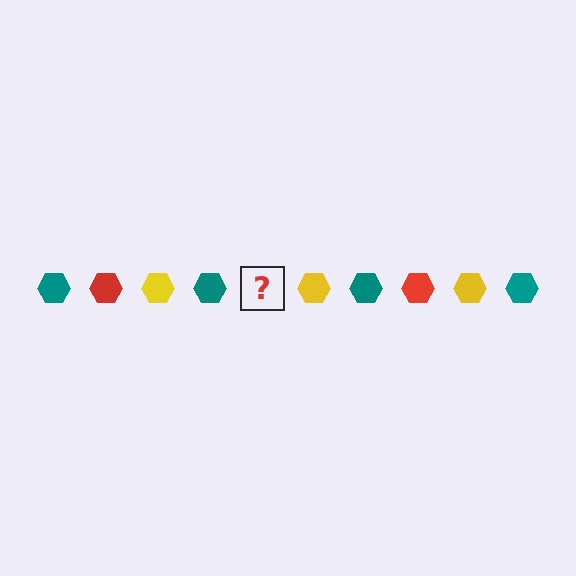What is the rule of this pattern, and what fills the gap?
The rule is that the pattern cycles through teal, red, yellow hexagons. The gap should be filled with a red hexagon.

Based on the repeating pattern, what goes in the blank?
The blank should be a red hexagon.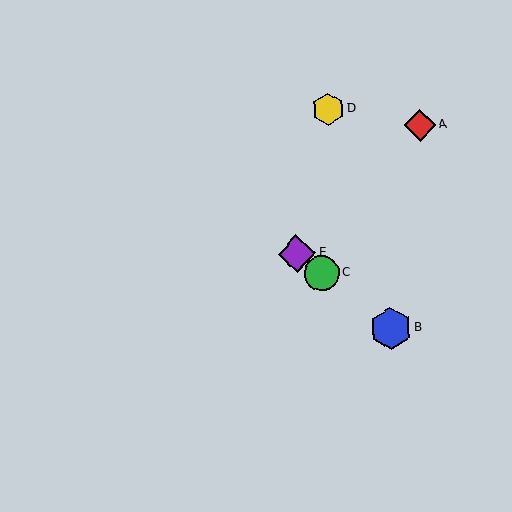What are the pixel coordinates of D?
Object D is at (328, 109).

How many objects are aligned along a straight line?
3 objects (B, C, E) are aligned along a straight line.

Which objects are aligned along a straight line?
Objects B, C, E are aligned along a straight line.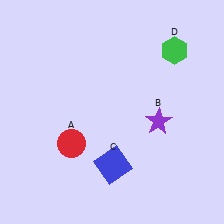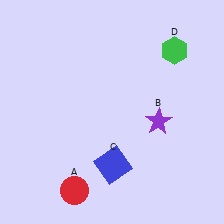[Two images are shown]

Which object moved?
The red circle (A) moved down.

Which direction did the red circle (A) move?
The red circle (A) moved down.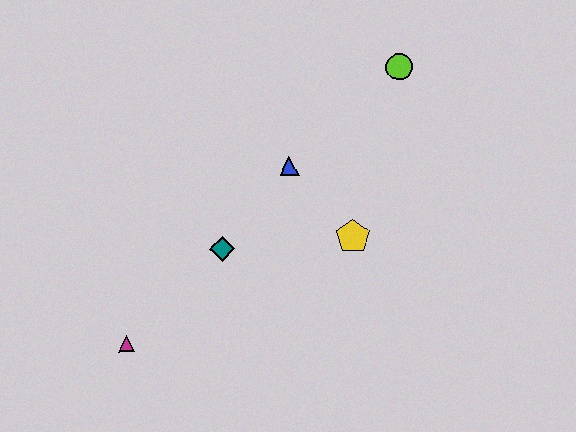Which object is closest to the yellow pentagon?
The blue triangle is closest to the yellow pentagon.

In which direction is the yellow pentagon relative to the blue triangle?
The yellow pentagon is below the blue triangle.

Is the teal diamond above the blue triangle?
No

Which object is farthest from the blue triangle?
The magenta triangle is farthest from the blue triangle.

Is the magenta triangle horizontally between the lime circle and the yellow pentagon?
No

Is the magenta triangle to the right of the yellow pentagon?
No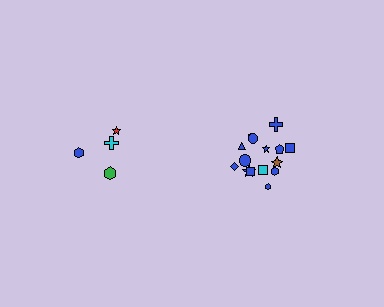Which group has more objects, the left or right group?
The right group.